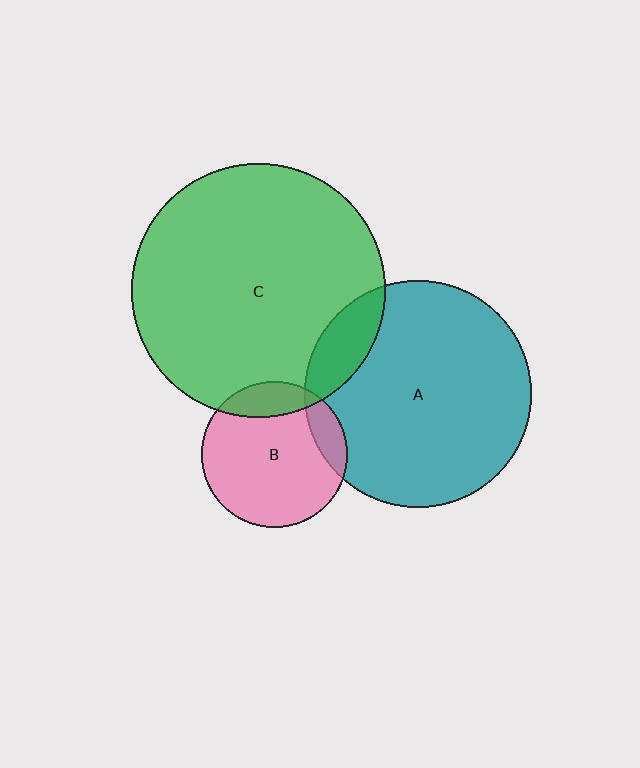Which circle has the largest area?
Circle C (green).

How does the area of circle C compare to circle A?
Approximately 1.3 times.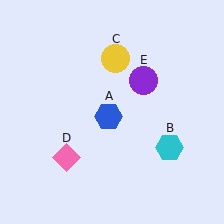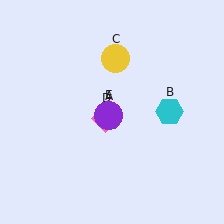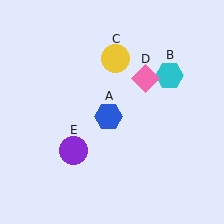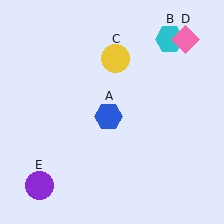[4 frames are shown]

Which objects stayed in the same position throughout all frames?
Blue hexagon (object A) and yellow circle (object C) remained stationary.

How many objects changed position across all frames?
3 objects changed position: cyan hexagon (object B), pink diamond (object D), purple circle (object E).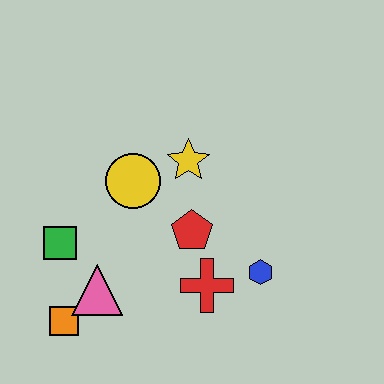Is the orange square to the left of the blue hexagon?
Yes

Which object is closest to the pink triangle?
The orange square is closest to the pink triangle.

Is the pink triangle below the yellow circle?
Yes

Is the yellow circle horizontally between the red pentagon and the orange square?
Yes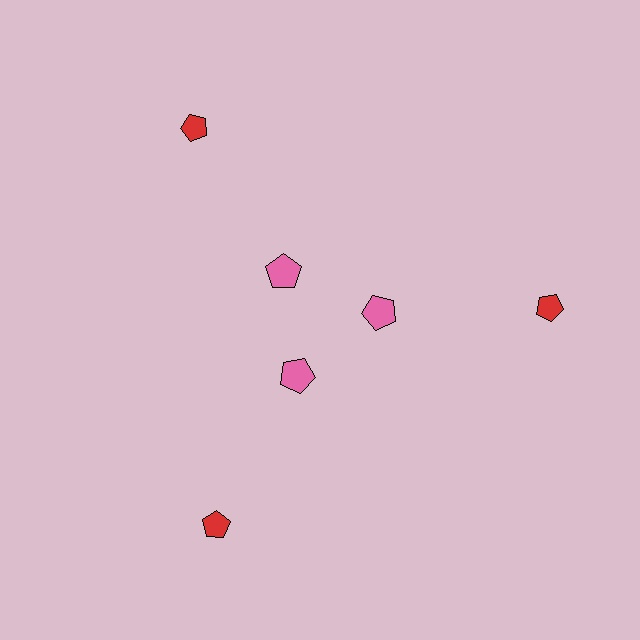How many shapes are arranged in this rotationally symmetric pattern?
There are 6 shapes, arranged in 3 groups of 2.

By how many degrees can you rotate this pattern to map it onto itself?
The pattern maps onto itself every 120 degrees of rotation.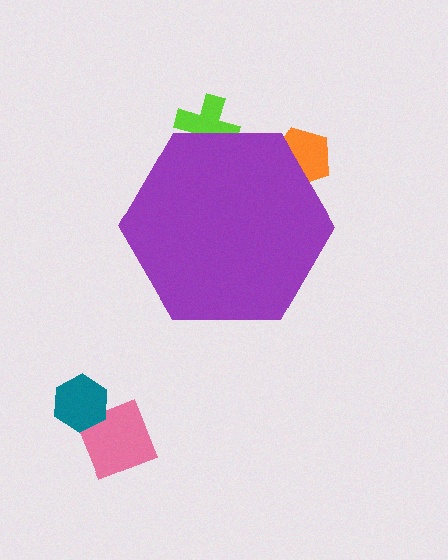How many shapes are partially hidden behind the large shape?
2 shapes are partially hidden.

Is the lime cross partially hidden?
Yes, the lime cross is partially hidden behind the purple hexagon.